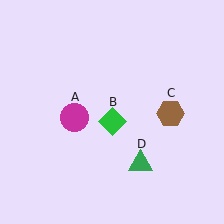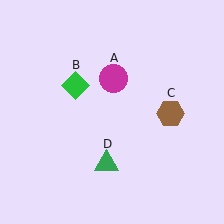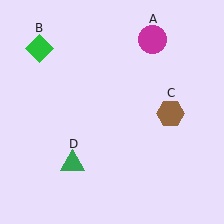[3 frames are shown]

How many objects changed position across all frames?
3 objects changed position: magenta circle (object A), green diamond (object B), green triangle (object D).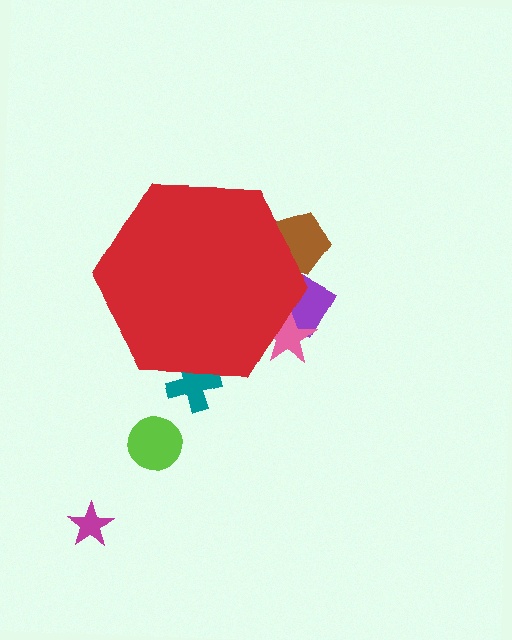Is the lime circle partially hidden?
No, the lime circle is fully visible.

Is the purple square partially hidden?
Yes, the purple square is partially hidden behind the red hexagon.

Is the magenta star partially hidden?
No, the magenta star is fully visible.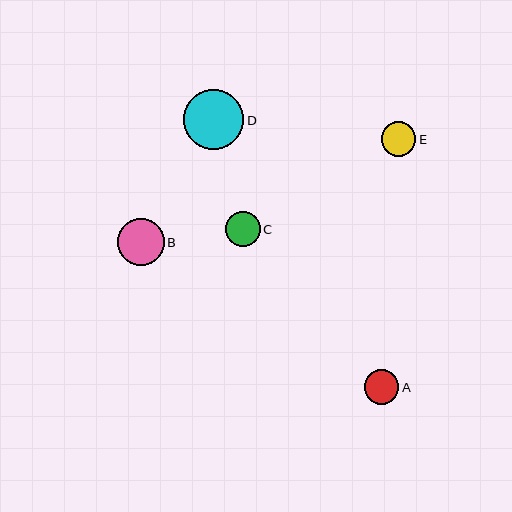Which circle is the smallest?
Circle E is the smallest with a size of approximately 34 pixels.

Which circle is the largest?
Circle D is the largest with a size of approximately 60 pixels.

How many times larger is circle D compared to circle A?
Circle D is approximately 1.7 times the size of circle A.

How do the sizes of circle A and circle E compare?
Circle A and circle E are approximately the same size.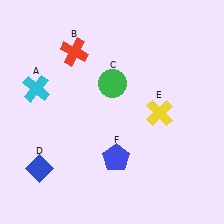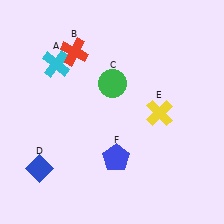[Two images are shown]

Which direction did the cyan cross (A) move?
The cyan cross (A) moved up.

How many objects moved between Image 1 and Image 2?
1 object moved between the two images.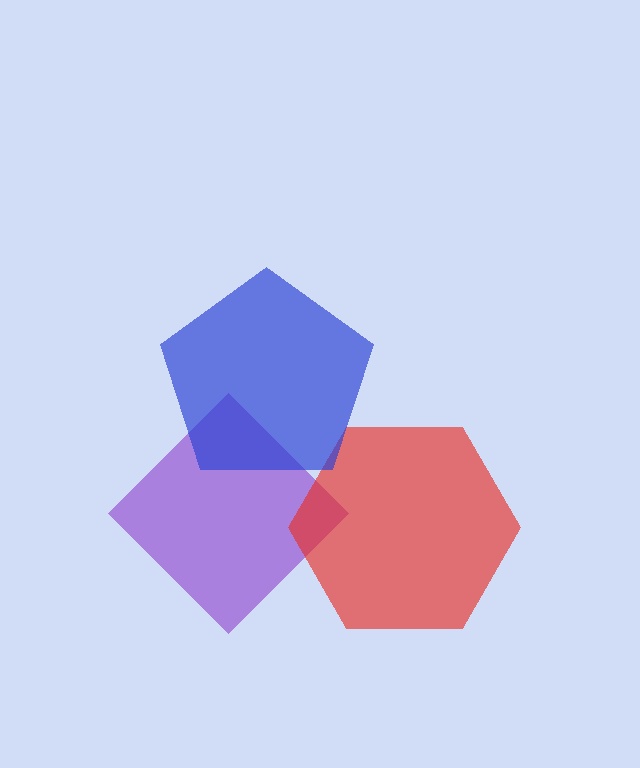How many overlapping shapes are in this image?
There are 3 overlapping shapes in the image.